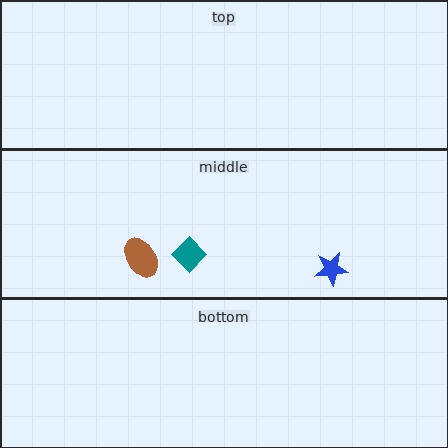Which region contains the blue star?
The middle region.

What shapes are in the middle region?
The teal diamond, the brown ellipse, the blue star.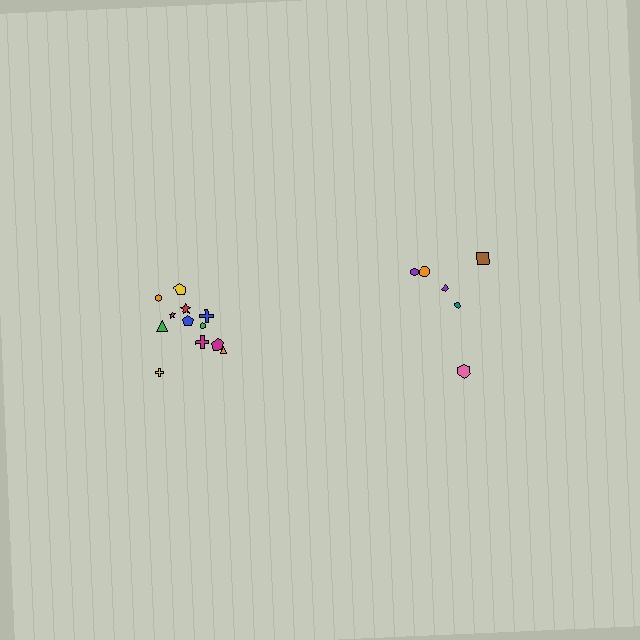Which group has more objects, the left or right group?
The left group.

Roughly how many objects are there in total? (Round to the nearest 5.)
Roughly 20 objects in total.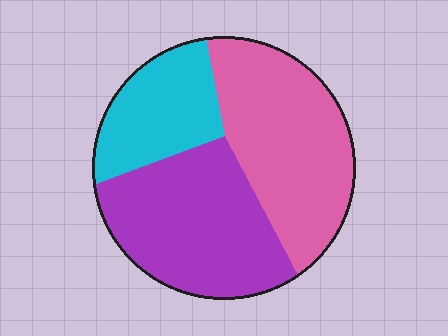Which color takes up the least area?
Cyan, at roughly 20%.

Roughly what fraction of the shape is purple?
Purple takes up between a quarter and a half of the shape.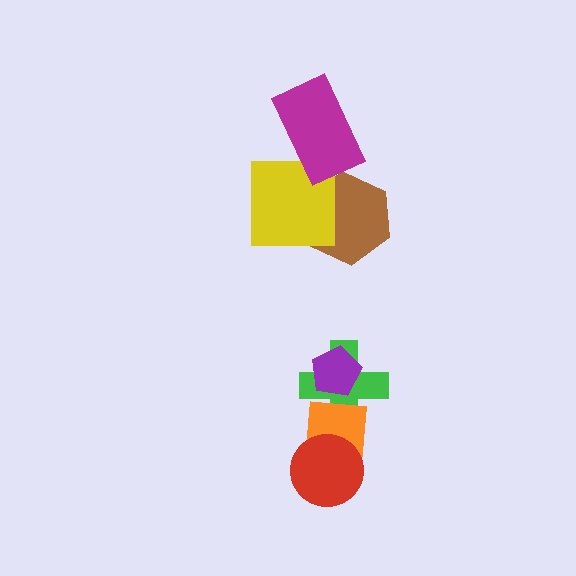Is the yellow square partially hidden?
Yes, it is partially covered by another shape.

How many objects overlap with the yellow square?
2 objects overlap with the yellow square.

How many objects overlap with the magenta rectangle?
1 object overlaps with the magenta rectangle.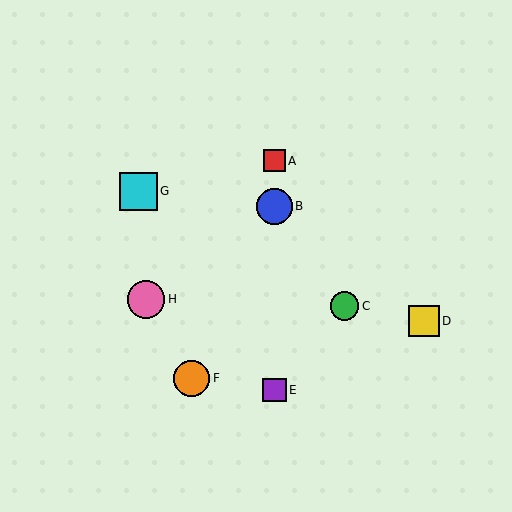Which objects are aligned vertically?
Objects A, B, E are aligned vertically.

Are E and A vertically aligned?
Yes, both are at x≈274.